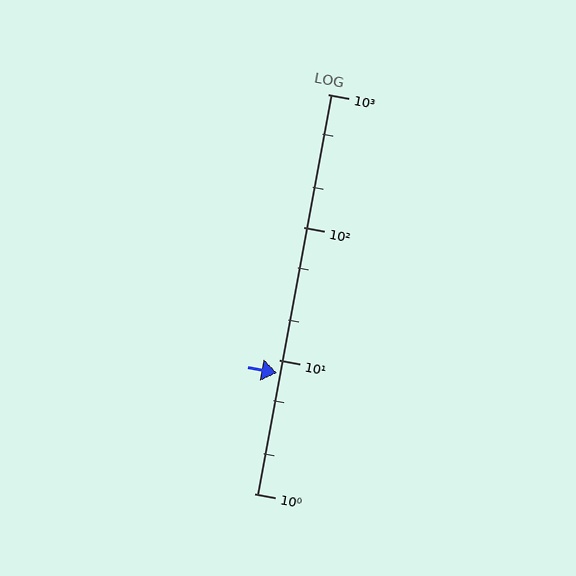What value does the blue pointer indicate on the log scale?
The pointer indicates approximately 8.1.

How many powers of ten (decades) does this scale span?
The scale spans 3 decades, from 1 to 1000.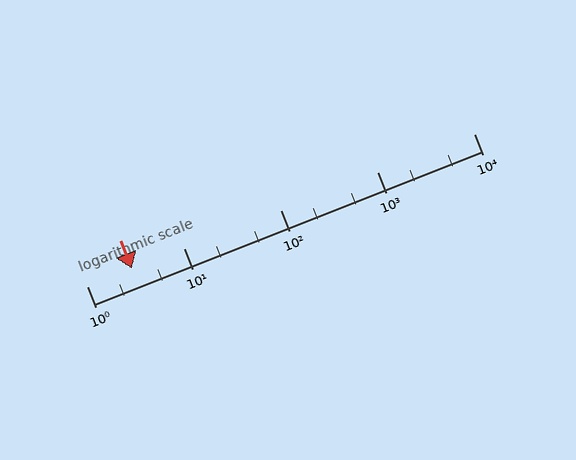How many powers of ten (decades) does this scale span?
The scale spans 4 decades, from 1 to 10000.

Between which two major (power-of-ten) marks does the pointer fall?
The pointer is between 1 and 10.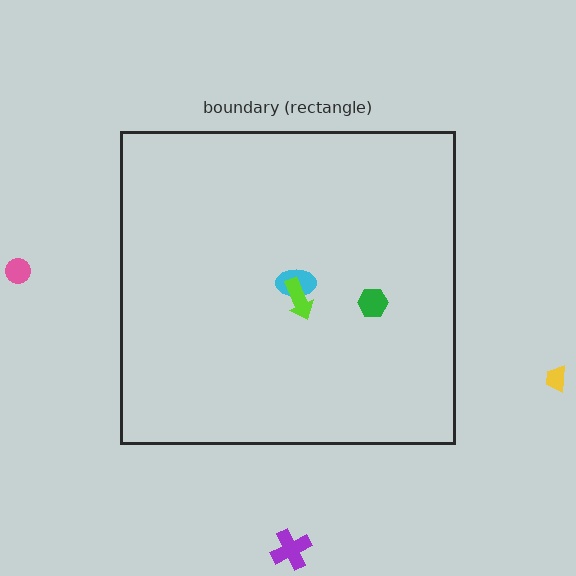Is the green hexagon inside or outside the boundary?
Inside.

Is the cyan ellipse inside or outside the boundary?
Inside.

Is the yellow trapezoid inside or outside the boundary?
Outside.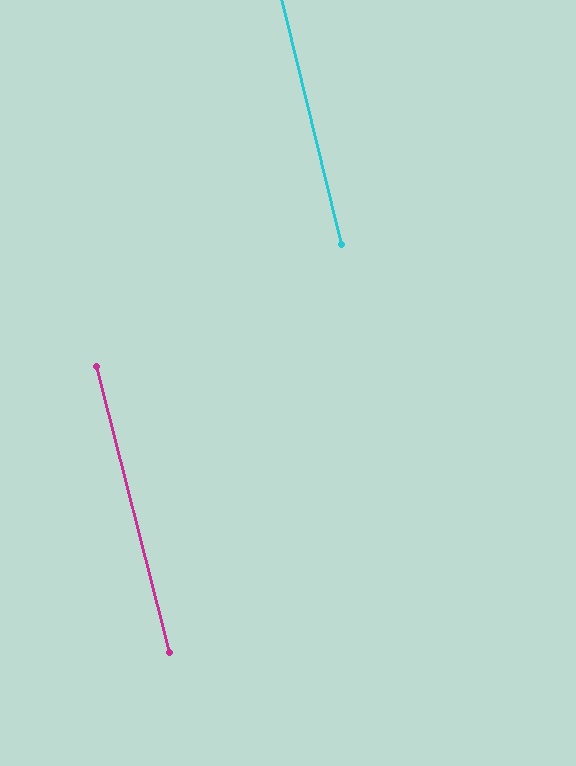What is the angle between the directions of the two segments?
Approximately 1 degree.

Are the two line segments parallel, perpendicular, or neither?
Parallel — their directions differ by only 0.9°.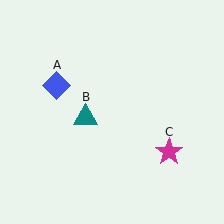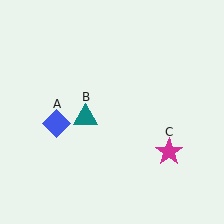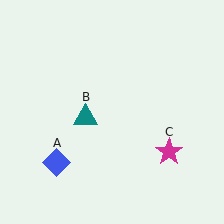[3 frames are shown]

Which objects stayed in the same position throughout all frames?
Teal triangle (object B) and magenta star (object C) remained stationary.